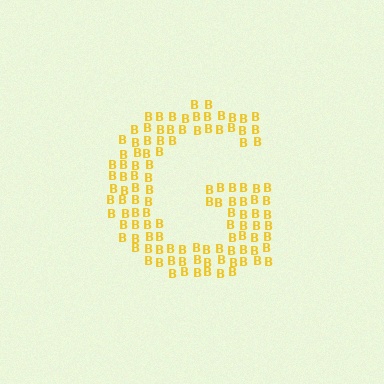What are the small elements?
The small elements are letter B's.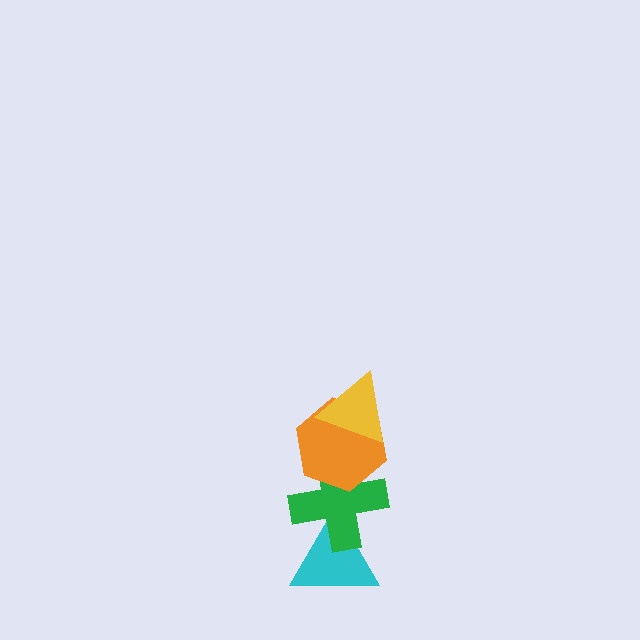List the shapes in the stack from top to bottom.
From top to bottom: the yellow triangle, the orange hexagon, the green cross, the cyan triangle.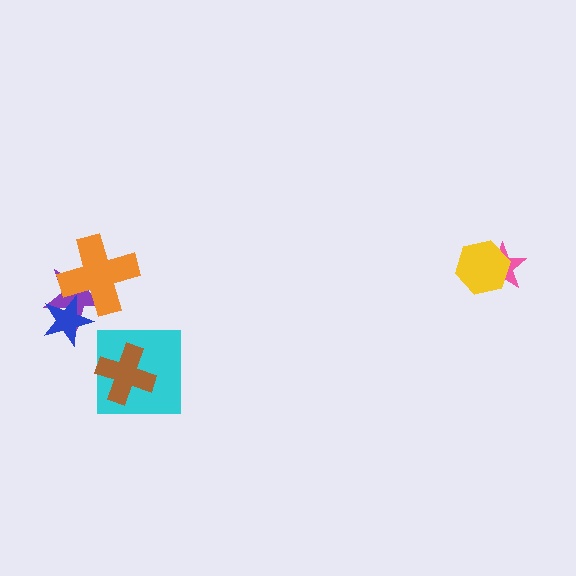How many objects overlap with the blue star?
2 objects overlap with the blue star.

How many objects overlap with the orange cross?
2 objects overlap with the orange cross.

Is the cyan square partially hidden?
Yes, it is partially covered by another shape.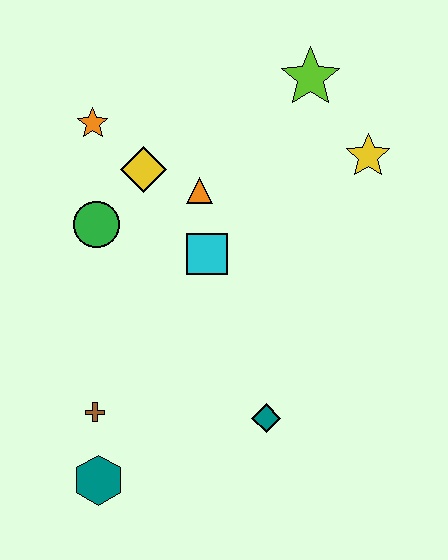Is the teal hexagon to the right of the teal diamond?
No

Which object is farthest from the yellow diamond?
The teal hexagon is farthest from the yellow diamond.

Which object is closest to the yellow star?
The lime star is closest to the yellow star.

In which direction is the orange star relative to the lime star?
The orange star is to the left of the lime star.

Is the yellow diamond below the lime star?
Yes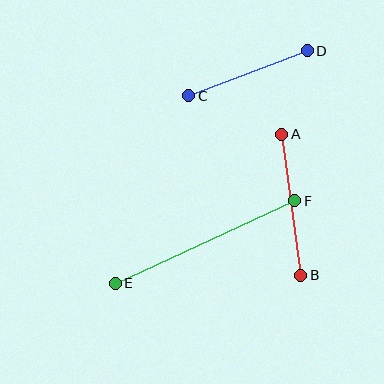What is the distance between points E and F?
The distance is approximately 197 pixels.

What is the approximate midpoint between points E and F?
The midpoint is at approximately (205, 242) pixels.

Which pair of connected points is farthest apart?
Points E and F are farthest apart.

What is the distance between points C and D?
The distance is approximately 127 pixels.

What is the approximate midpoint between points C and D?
The midpoint is at approximately (248, 73) pixels.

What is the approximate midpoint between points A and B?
The midpoint is at approximately (291, 205) pixels.